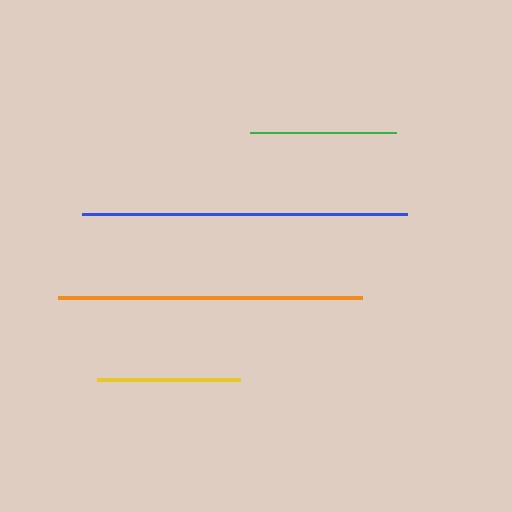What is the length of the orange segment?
The orange segment is approximately 304 pixels long.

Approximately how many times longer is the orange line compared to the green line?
The orange line is approximately 2.1 times the length of the green line.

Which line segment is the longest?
The blue line is the longest at approximately 325 pixels.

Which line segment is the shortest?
The yellow line is the shortest at approximately 143 pixels.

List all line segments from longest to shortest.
From longest to shortest: blue, orange, green, yellow.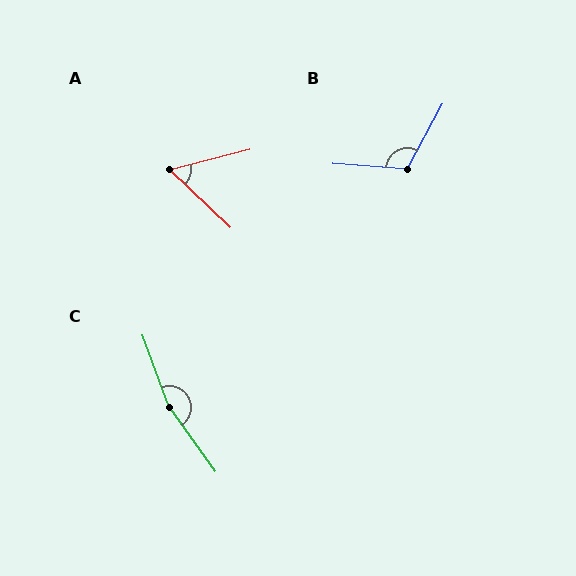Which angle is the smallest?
A, at approximately 58 degrees.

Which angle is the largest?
C, at approximately 165 degrees.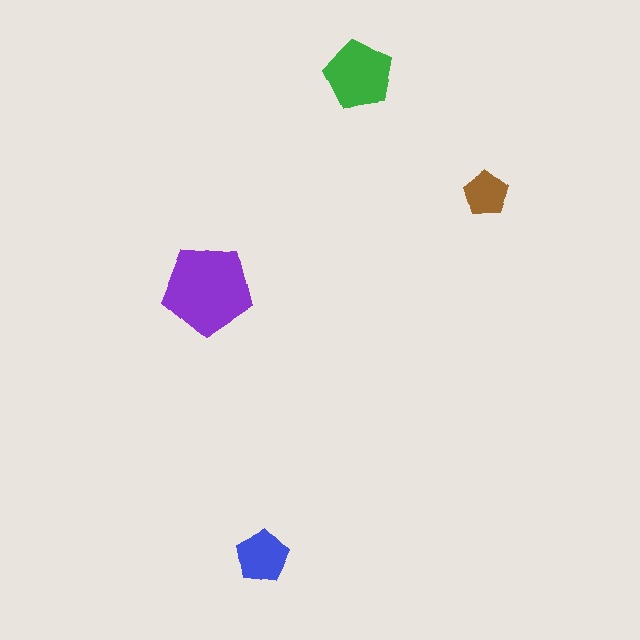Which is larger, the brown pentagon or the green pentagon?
The green one.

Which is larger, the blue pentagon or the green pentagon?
The green one.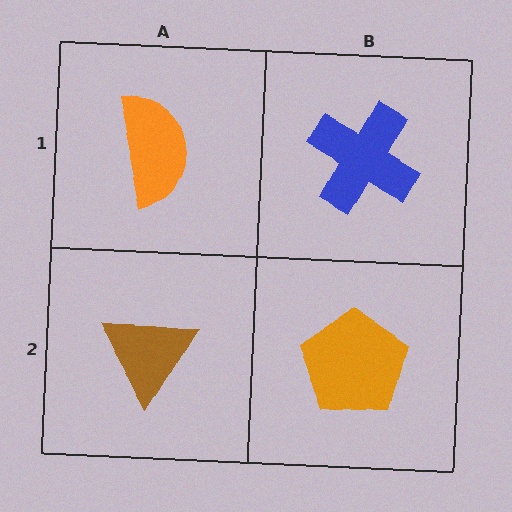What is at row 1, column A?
An orange semicircle.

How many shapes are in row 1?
2 shapes.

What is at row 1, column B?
A blue cross.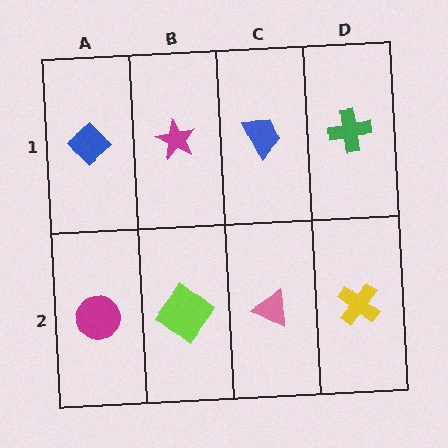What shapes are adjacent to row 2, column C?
A blue trapezoid (row 1, column C), a lime diamond (row 2, column B), a yellow cross (row 2, column D).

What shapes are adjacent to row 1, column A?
A magenta circle (row 2, column A), a magenta star (row 1, column B).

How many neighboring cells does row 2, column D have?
2.